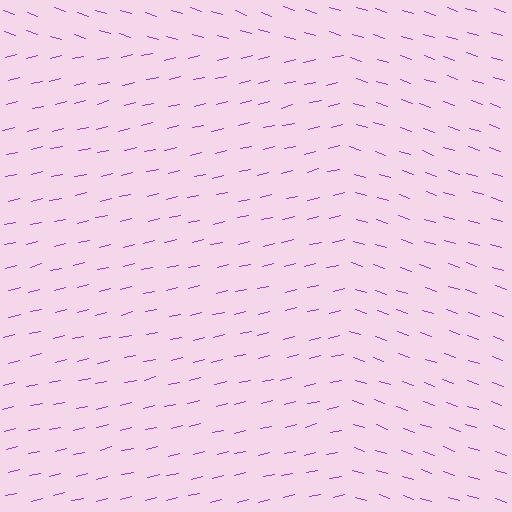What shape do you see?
I see a rectangle.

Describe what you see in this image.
The image is filled with small purple line segments. A rectangle region in the image has lines oriented differently from the surrounding lines, creating a visible texture boundary.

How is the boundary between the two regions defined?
The boundary is defined purely by a change in line orientation (approximately 32 degrees difference). All lines are the same color and thickness.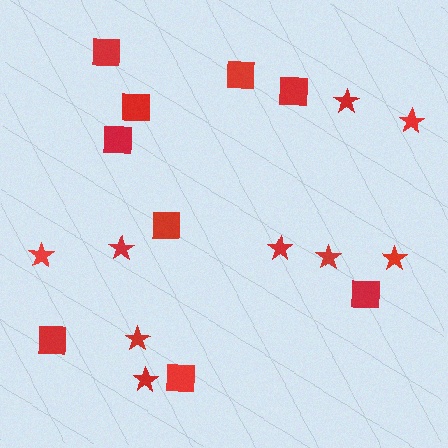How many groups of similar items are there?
There are 2 groups: one group of squares (9) and one group of stars (9).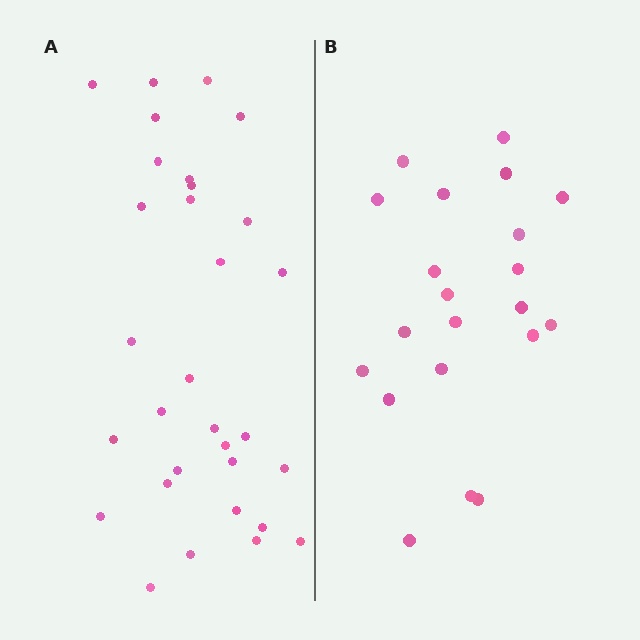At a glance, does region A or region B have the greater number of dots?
Region A (the left region) has more dots.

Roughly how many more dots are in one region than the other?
Region A has roughly 10 or so more dots than region B.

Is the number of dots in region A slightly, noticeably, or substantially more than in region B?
Region A has substantially more. The ratio is roughly 1.5 to 1.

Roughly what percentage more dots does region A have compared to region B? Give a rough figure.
About 50% more.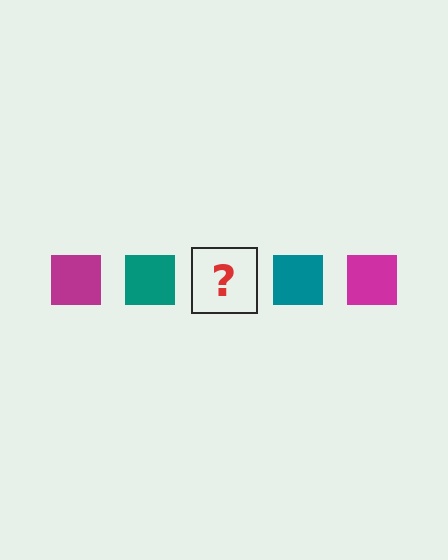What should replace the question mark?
The question mark should be replaced with a magenta square.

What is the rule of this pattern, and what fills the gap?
The rule is that the pattern cycles through magenta, teal squares. The gap should be filled with a magenta square.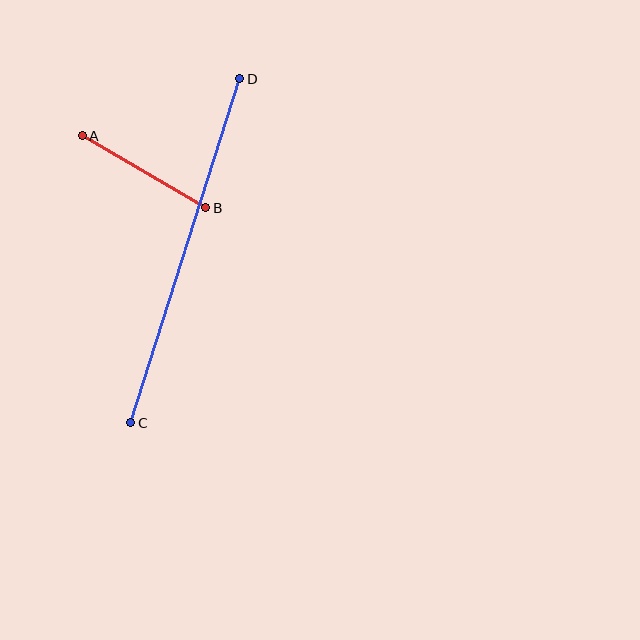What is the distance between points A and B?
The distance is approximately 143 pixels.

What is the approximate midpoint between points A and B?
The midpoint is at approximately (144, 172) pixels.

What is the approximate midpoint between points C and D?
The midpoint is at approximately (185, 251) pixels.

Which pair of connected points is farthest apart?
Points C and D are farthest apart.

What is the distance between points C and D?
The distance is approximately 361 pixels.